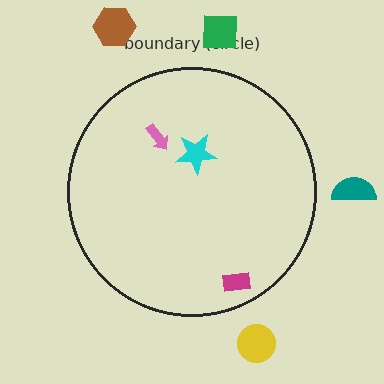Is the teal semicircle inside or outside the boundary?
Outside.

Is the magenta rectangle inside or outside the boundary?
Inside.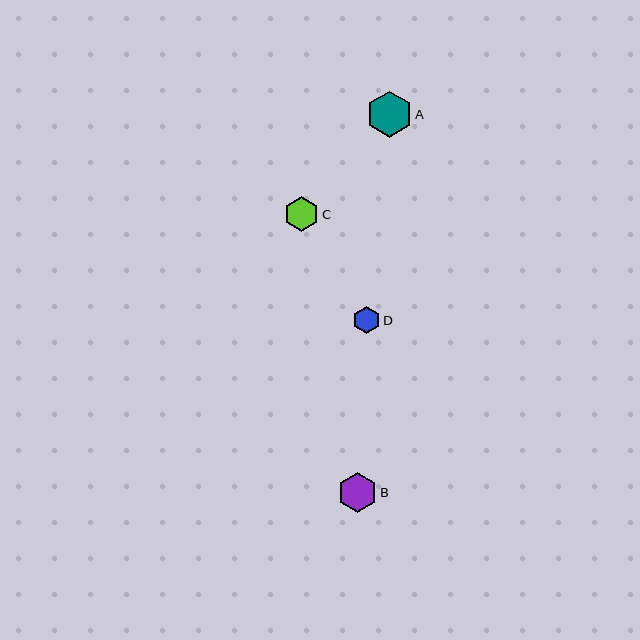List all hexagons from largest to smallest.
From largest to smallest: A, B, C, D.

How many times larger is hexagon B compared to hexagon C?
Hexagon B is approximately 1.1 times the size of hexagon C.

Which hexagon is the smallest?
Hexagon D is the smallest with a size of approximately 28 pixels.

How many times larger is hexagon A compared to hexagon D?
Hexagon A is approximately 1.7 times the size of hexagon D.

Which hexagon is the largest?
Hexagon A is the largest with a size of approximately 46 pixels.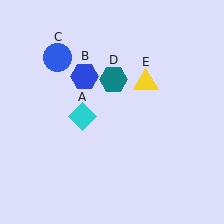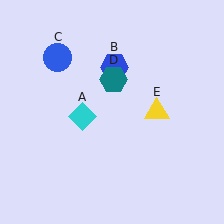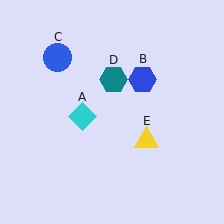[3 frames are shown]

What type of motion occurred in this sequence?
The blue hexagon (object B), yellow triangle (object E) rotated clockwise around the center of the scene.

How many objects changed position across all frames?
2 objects changed position: blue hexagon (object B), yellow triangle (object E).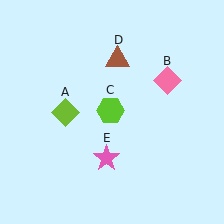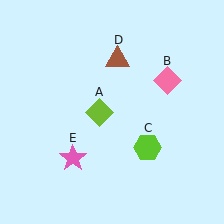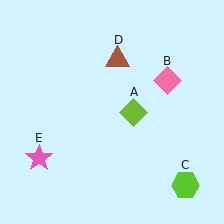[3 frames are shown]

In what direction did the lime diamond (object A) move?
The lime diamond (object A) moved right.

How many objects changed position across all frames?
3 objects changed position: lime diamond (object A), lime hexagon (object C), pink star (object E).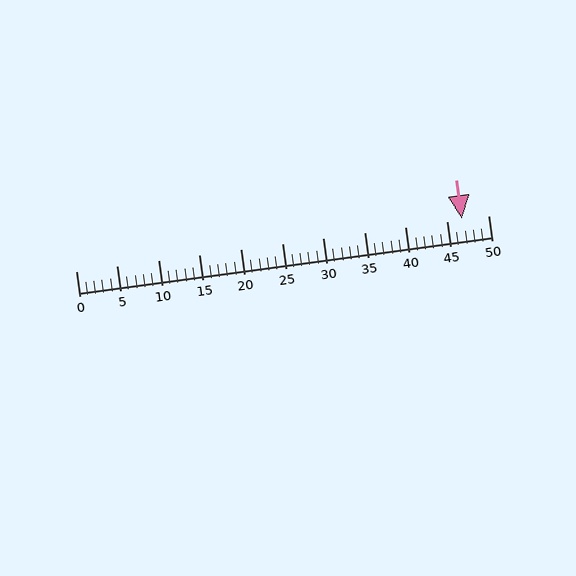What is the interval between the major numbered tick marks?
The major tick marks are spaced 5 units apart.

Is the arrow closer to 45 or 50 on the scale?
The arrow is closer to 45.